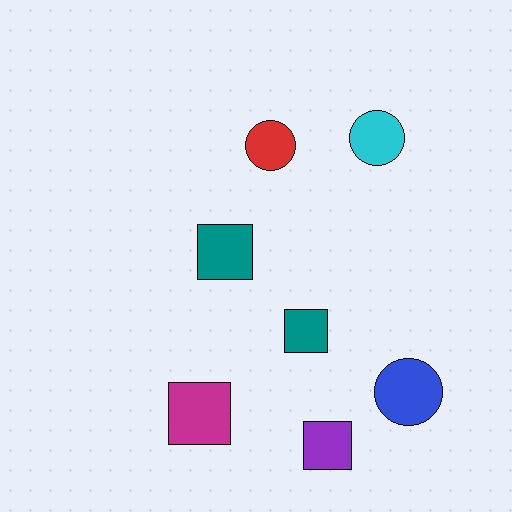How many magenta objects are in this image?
There is 1 magenta object.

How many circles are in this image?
There are 3 circles.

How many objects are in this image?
There are 7 objects.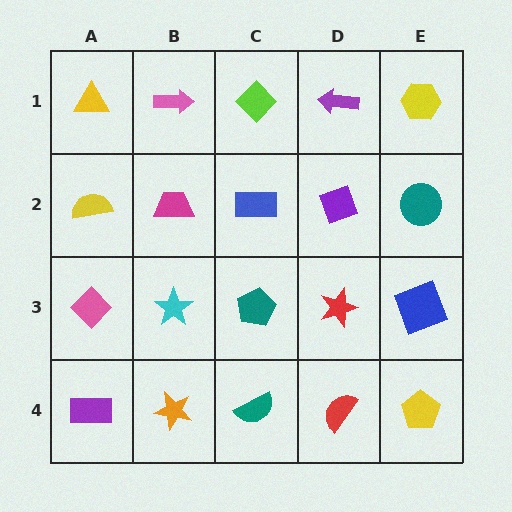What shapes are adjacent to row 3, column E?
A teal circle (row 2, column E), a yellow pentagon (row 4, column E), a red star (row 3, column D).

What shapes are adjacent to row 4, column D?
A red star (row 3, column D), a teal semicircle (row 4, column C), a yellow pentagon (row 4, column E).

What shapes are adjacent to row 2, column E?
A yellow hexagon (row 1, column E), a blue square (row 3, column E), a purple diamond (row 2, column D).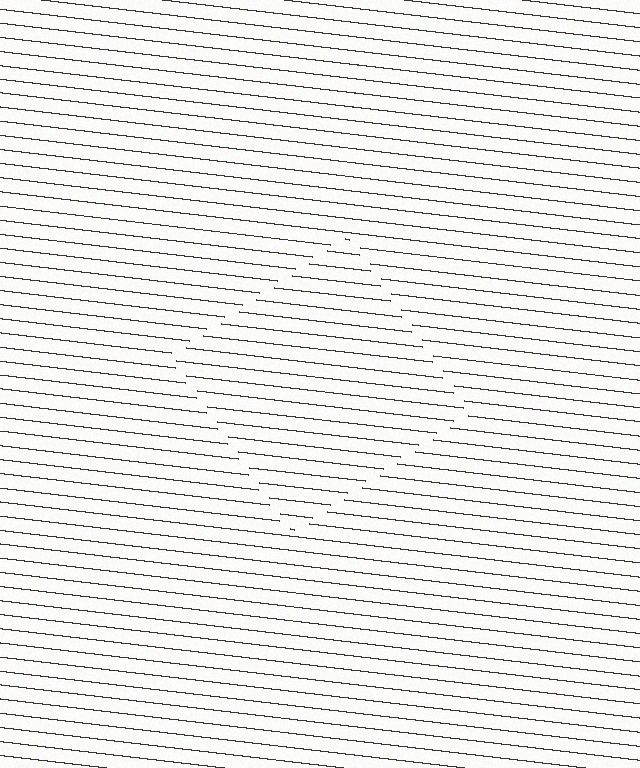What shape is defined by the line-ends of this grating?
An illusory square. The interior of the shape contains the same grating, shifted by half a period — the contour is defined by the phase discontinuity where line-ends from the inner and outer gratings abut.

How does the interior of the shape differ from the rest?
The interior of the shape contains the same grating, shifted by half a period — the contour is defined by the phase discontinuity where line-ends from the inner and outer gratings abut.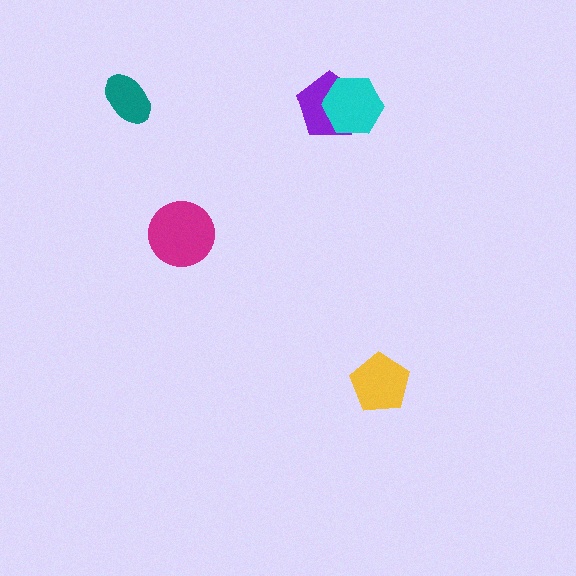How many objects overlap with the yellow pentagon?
0 objects overlap with the yellow pentagon.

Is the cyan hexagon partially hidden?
No, no other shape covers it.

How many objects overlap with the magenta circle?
0 objects overlap with the magenta circle.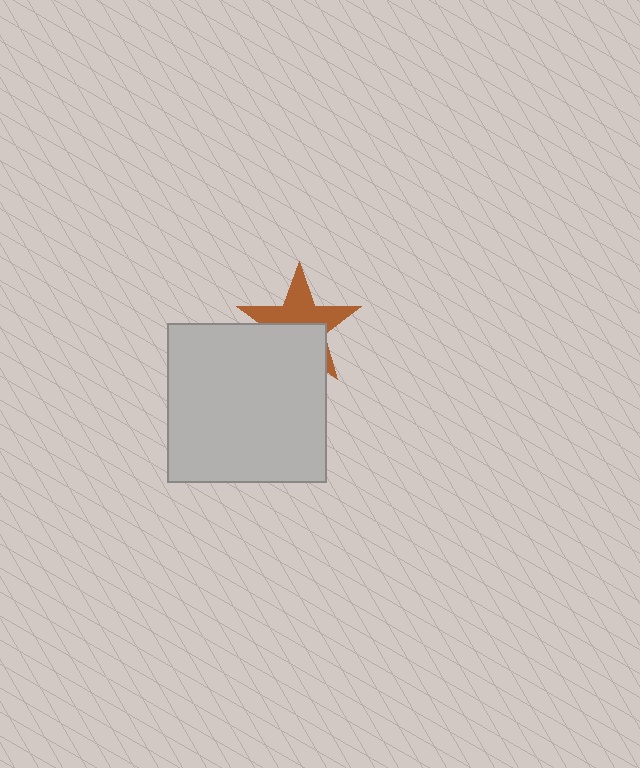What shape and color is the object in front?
The object in front is a light gray square.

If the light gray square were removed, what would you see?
You would see the complete brown star.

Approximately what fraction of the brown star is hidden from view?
Roughly 46% of the brown star is hidden behind the light gray square.